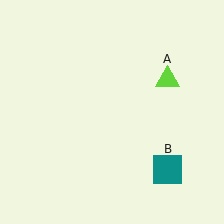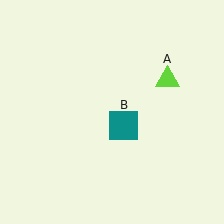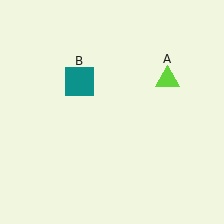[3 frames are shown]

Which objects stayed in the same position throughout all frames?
Lime triangle (object A) remained stationary.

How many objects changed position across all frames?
1 object changed position: teal square (object B).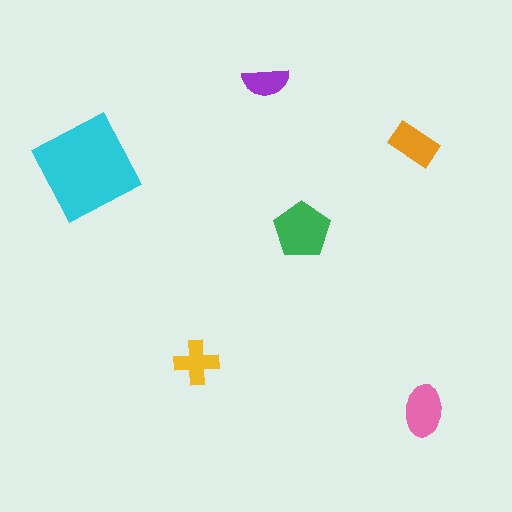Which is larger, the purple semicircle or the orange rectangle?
The orange rectangle.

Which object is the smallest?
The purple semicircle.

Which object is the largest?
The cyan square.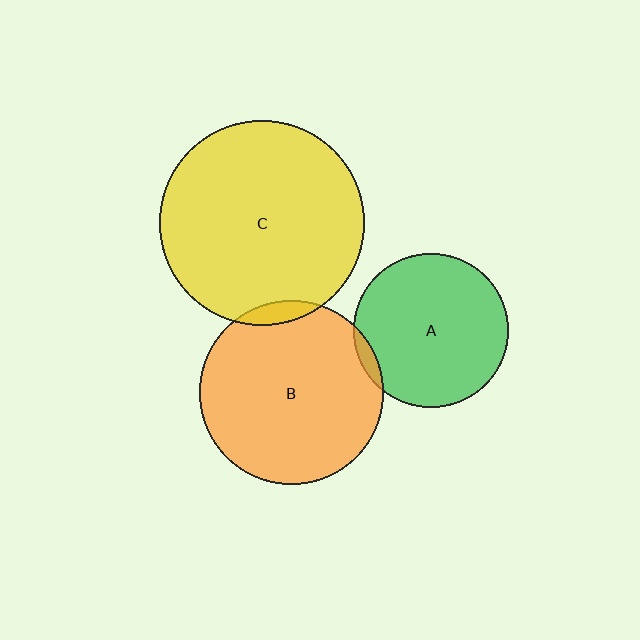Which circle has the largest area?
Circle C (yellow).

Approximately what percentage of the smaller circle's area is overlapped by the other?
Approximately 5%.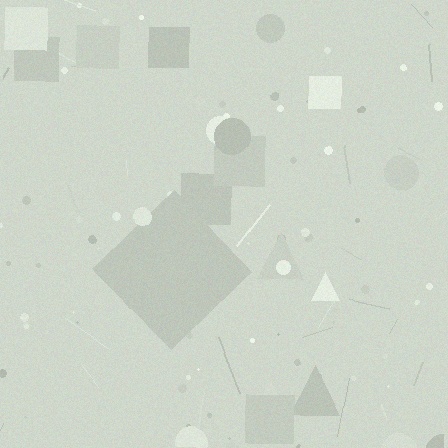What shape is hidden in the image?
A diamond is hidden in the image.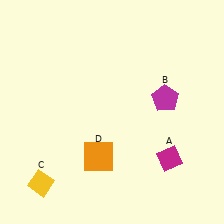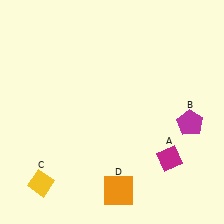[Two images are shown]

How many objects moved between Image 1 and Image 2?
2 objects moved between the two images.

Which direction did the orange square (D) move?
The orange square (D) moved down.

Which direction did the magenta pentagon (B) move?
The magenta pentagon (B) moved down.